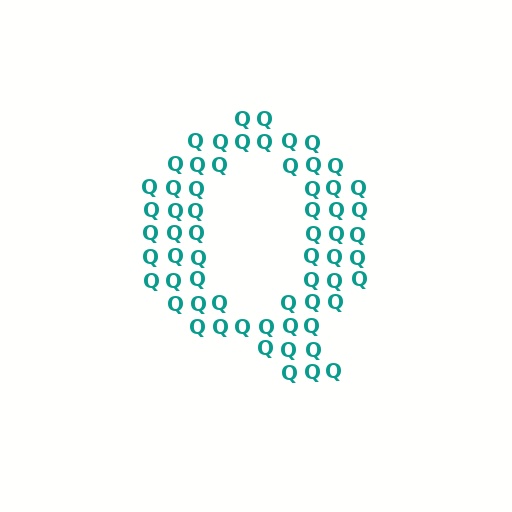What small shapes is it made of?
It is made of small letter Q's.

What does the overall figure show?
The overall figure shows the letter Q.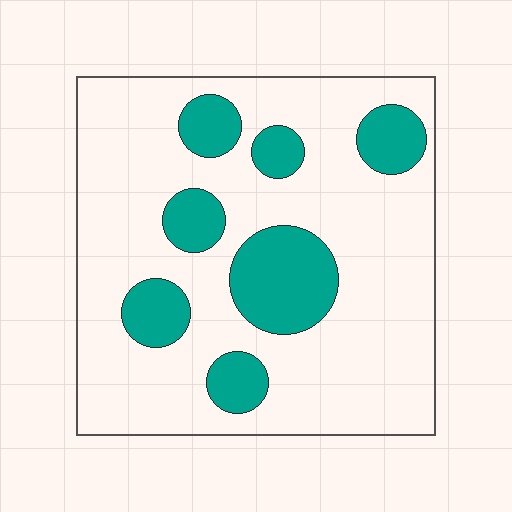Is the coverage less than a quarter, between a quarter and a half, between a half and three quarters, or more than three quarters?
Less than a quarter.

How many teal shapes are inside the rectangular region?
7.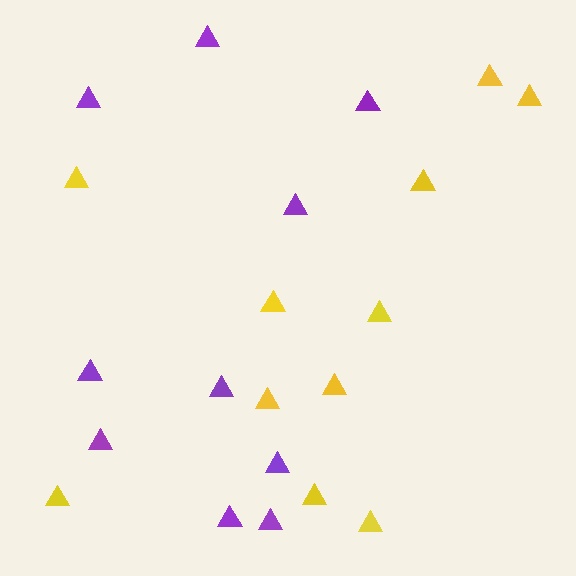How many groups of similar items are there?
There are 2 groups: one group of purple triangles (10) and one group of yellow triangles (11).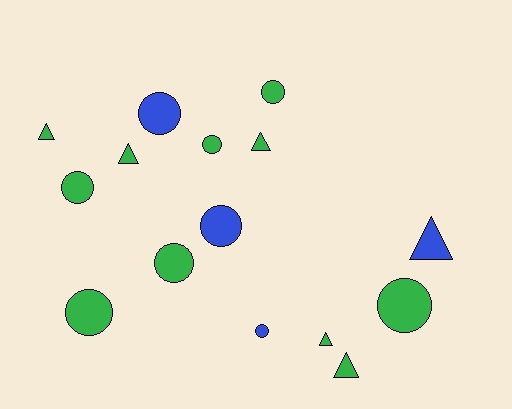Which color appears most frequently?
Green, with 11 objects.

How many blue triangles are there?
There is 1 blue triangle.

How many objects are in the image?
There are 15 objects.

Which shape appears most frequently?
Circle, with 9 objects.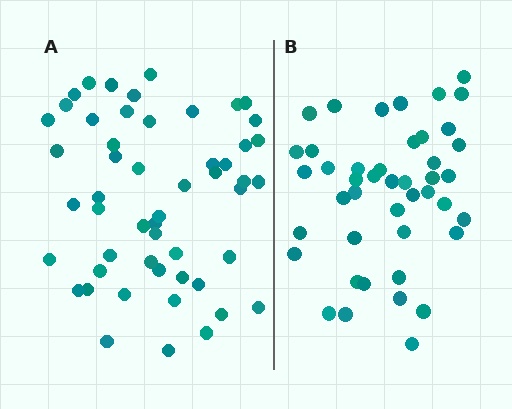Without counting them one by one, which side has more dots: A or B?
Region A (the left region) has more dots.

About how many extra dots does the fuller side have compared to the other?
Region A has roughly 8 or so more dots than region B.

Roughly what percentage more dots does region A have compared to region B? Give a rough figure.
About 20% more.